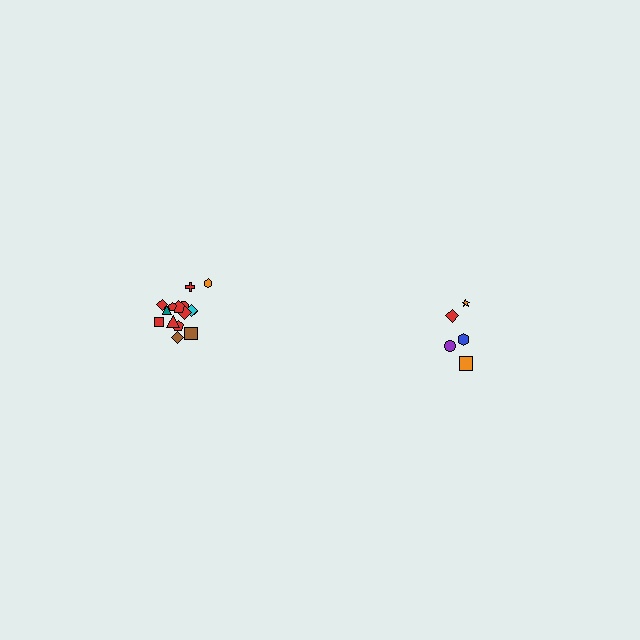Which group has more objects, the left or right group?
The left group.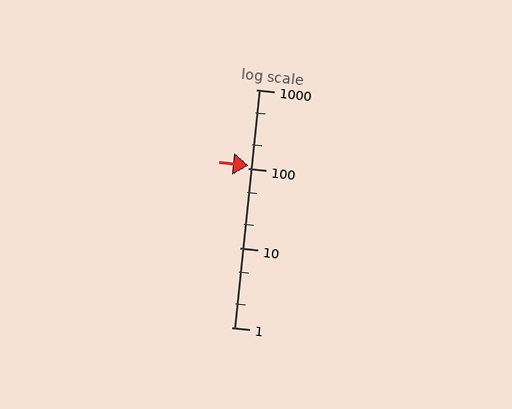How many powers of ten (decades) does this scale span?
The scale spans 3 decades, from 1 to 1000.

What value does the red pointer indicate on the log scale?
The pointer indicates approximately 110.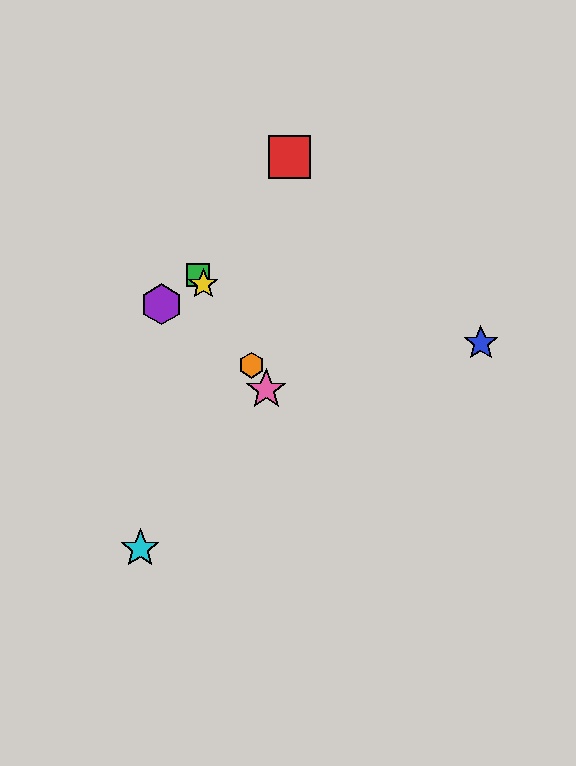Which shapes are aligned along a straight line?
The green square, the yellow star, the orange hexagon, the pink star are aligned along a straight line.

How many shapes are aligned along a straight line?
4 shapes (the green square, the yellow star, the orange hexagon, the pink star) are aligned along a straight line.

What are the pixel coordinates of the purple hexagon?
The purple hexagon is at (162, 304).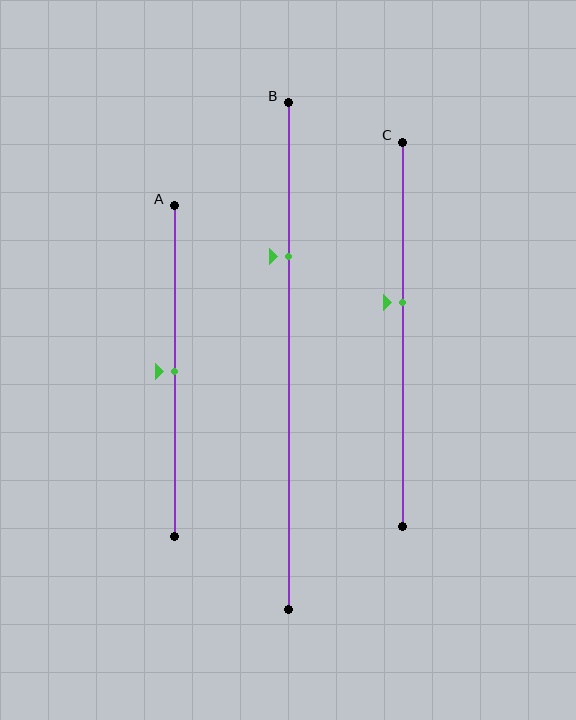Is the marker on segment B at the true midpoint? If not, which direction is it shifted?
No, the marker on segment B is shifted upward by about 20% of the segment length.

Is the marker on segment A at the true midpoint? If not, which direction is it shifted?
Yes, the marker on segment A is at the true midpoint.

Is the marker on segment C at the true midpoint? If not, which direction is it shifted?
No, the marker on segment C is shifted upward by about 8% of the segment length.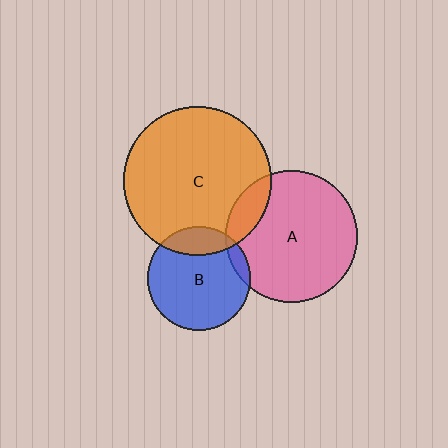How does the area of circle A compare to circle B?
Approximately 1.6 times.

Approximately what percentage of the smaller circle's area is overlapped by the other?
Approximately 15%.